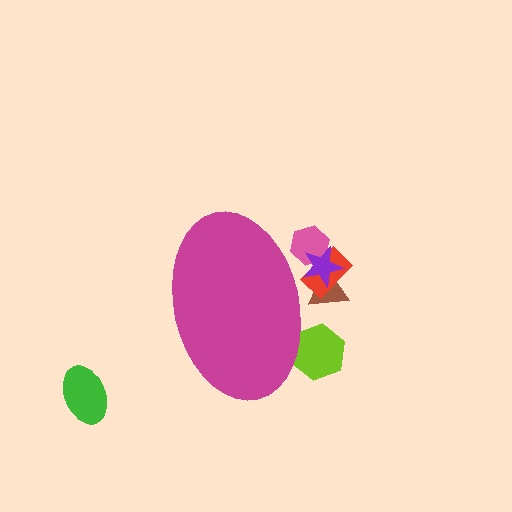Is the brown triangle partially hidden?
Yes, the brown triangle is partially hidden behind the magenta ellipse.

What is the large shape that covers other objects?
A magenta ellipse.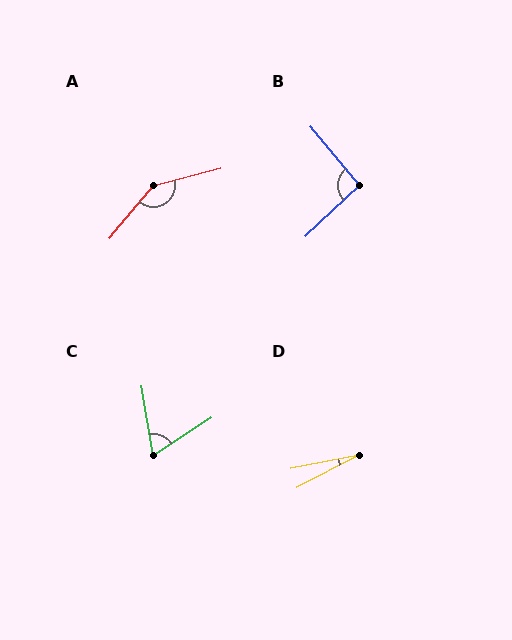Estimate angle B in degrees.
Approximately 94 degrees.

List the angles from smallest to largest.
D (16°), C (66°), B (94°), A (145°).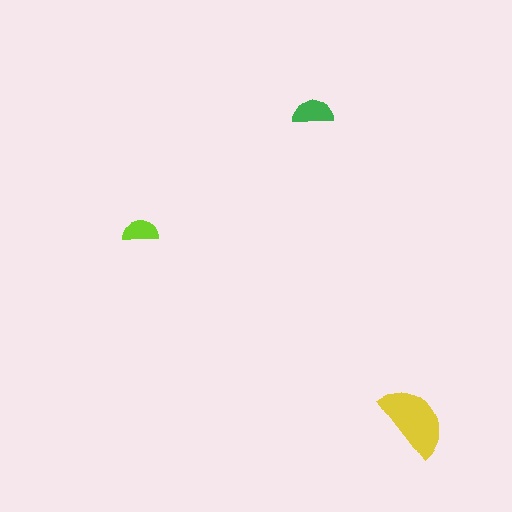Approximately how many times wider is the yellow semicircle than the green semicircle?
About 2 times wider.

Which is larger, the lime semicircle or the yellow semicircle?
The yellow one.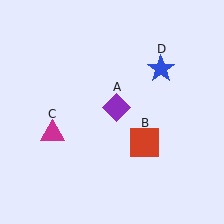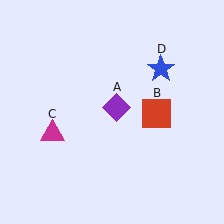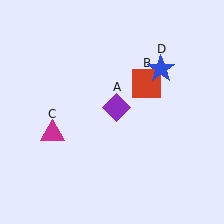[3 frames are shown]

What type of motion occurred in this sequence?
The red square (object B) rotated counterclockwise around the center of the scene.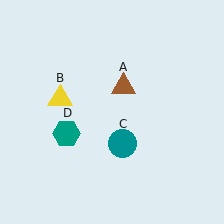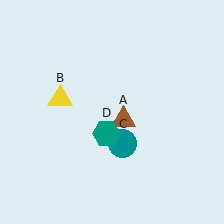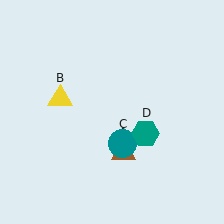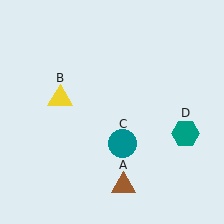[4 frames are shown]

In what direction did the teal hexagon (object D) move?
The teal hexagon (object D) moved right.